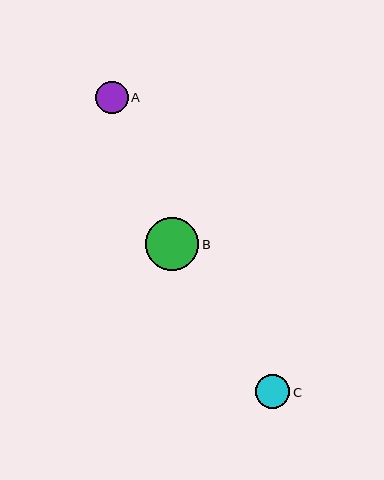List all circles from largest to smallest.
From largest to smallest: B, C, A.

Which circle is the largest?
Circle B is the largest with a size of approximately 53 pixels.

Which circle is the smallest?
Circle A is the smallest with a size of approximately 32 pixels.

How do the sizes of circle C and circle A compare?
Circle C and circle A are approximately the same size.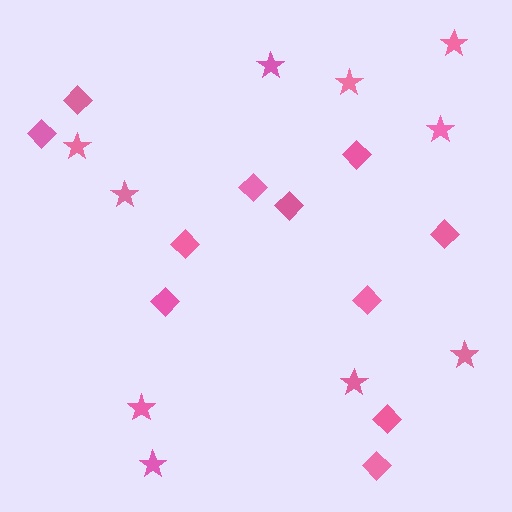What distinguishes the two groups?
There are 2 groups: one group of diamonds (11) and one group of stars (10).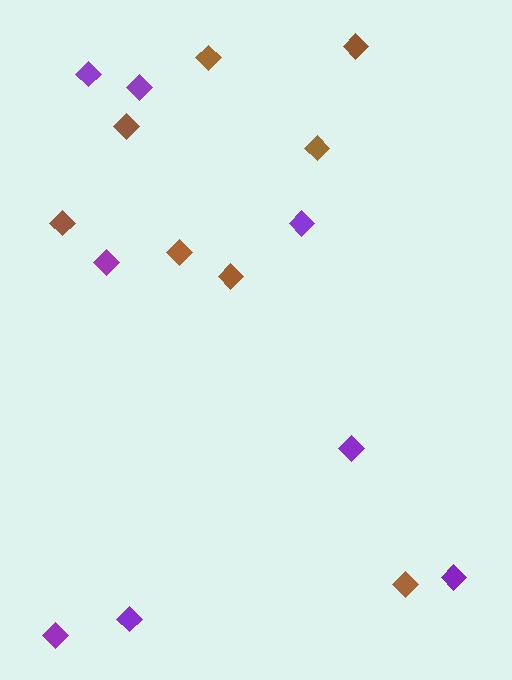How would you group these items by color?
There are 2 groups: one group of brown diamonds (8) and one group of purple diamonds (8).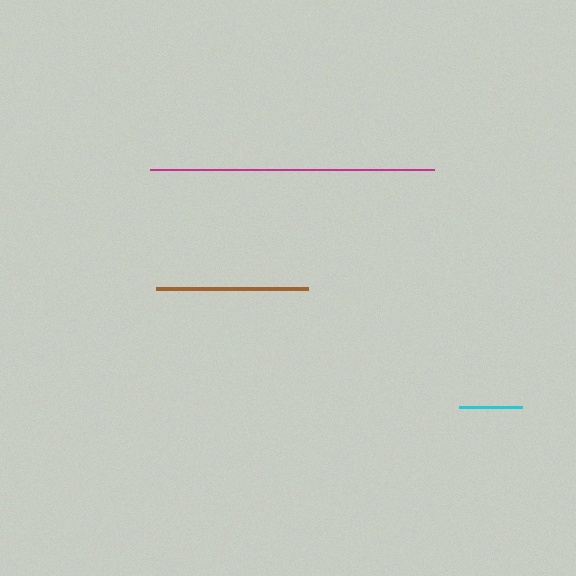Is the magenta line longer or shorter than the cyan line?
The magenta line is longer than the cyan line.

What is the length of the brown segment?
The brown segment is approximately 152 pixels long.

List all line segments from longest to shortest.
From longest to shortest: magenta, brown, cyan.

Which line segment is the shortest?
The cyan line is the shortest at approximately 63 pixels.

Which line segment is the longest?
The magenta line is the longest at approximately 285 pixels.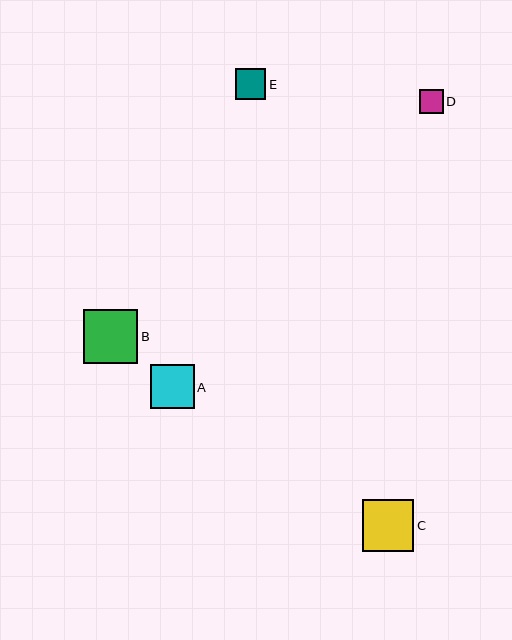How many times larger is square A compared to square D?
Square A is approximately 1.8 times the size of square D.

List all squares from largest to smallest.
From largest to smallest: B, C, A, E, D.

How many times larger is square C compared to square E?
Square C is approximately 1.7 times the size of square E.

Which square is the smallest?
Square D is the smallest with a size of approximately 24 pixels.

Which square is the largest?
Square B is the largest with a size of approximately 54 pixels.